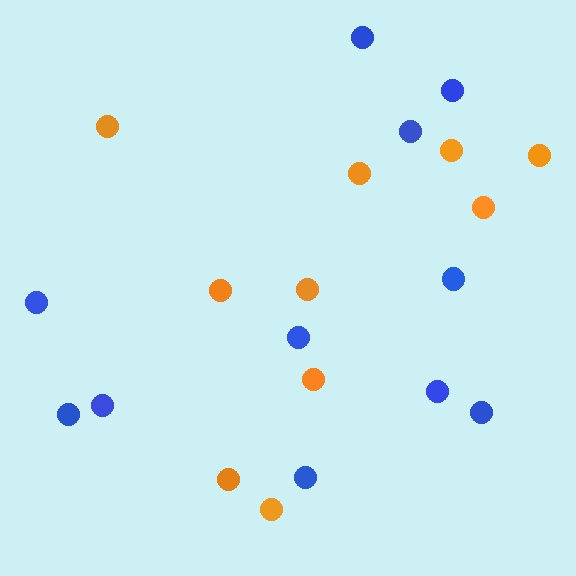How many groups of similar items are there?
There are 2 groups: one group of orange circles (10) and one group of blue circles (11).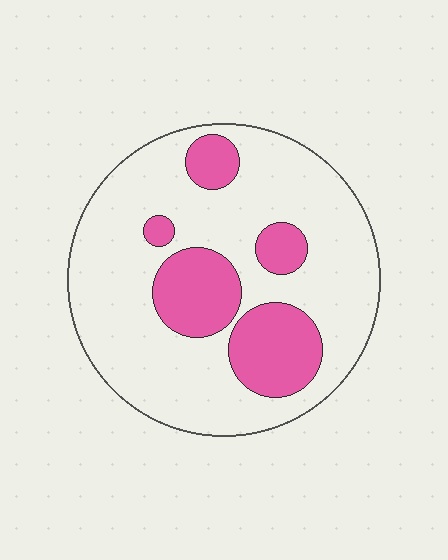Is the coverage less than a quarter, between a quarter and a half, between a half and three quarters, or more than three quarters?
Less than a quarter.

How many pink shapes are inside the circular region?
5.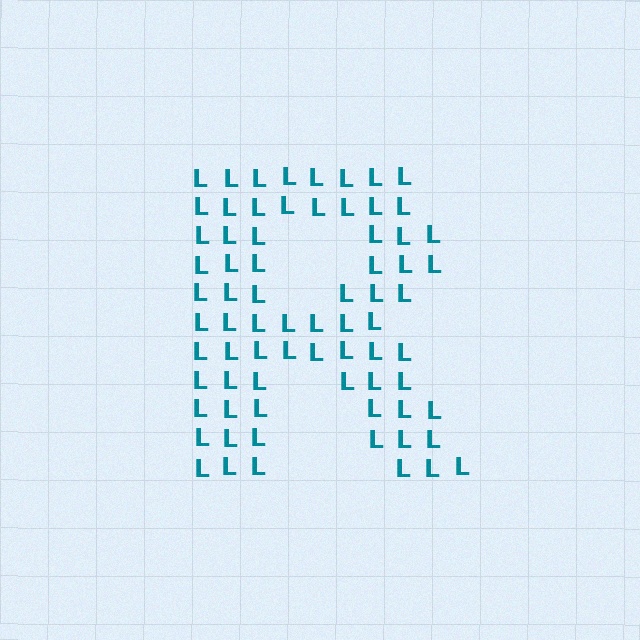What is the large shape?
The large shape is the letter R.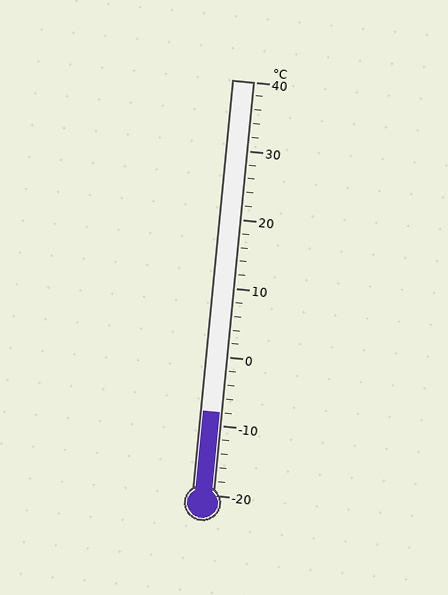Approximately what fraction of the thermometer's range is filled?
The thermometer is filled to approximately 20% of its range.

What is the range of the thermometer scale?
The thermometer scale ranges from -20°C to 40°C.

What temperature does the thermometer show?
The thermometer shows approximately -8°C.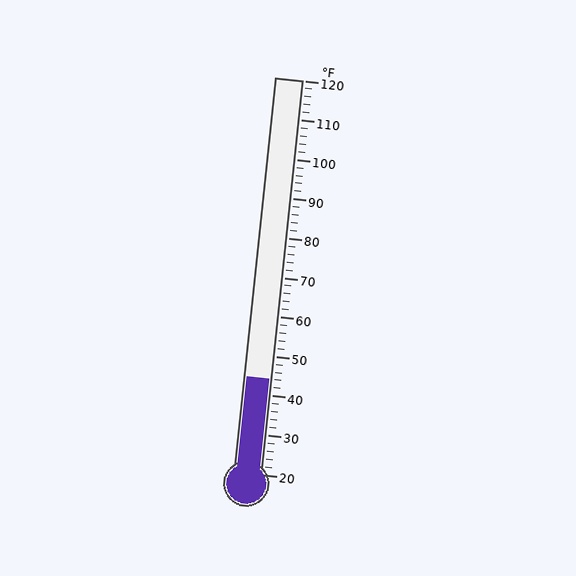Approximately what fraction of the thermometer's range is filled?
The thermometer is filled to approximately 25% of its range.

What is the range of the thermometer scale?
The thermometer scale ranges from 20°F to 120°F.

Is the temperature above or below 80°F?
The temperature is below 80°F.